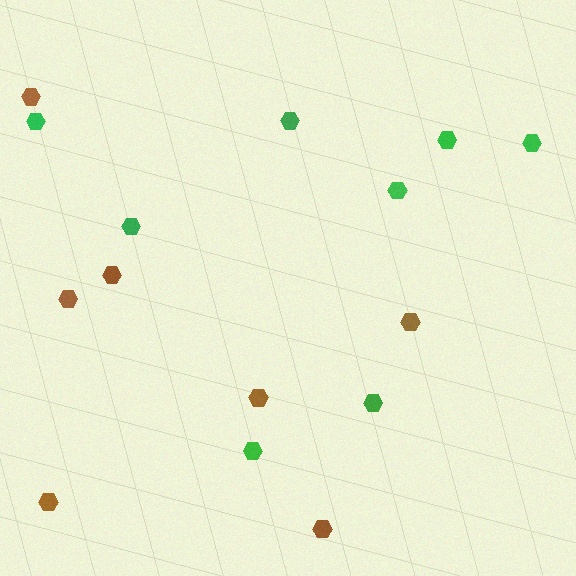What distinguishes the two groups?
There are 2 groups: one group of brown hexagons (7) and one group of green hexagons (8).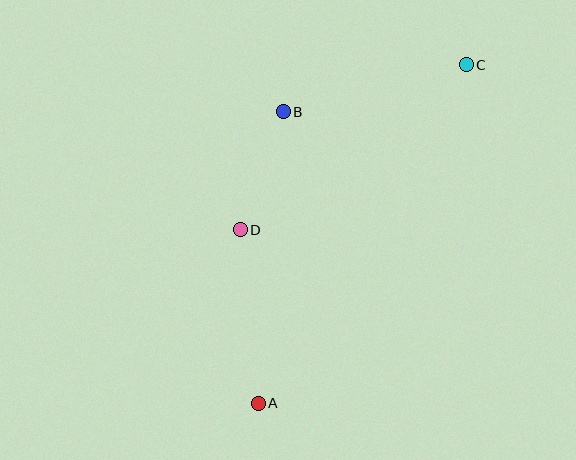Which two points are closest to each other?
Points B and D are closest to each other.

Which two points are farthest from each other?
Points A and C are farthest from each other.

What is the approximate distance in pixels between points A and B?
The distance between A and B is approximately 293 pixels.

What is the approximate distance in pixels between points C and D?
The distance between C and D is approximately 280 pixels.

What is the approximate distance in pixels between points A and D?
The distance between A and D is approximately 175 pixels.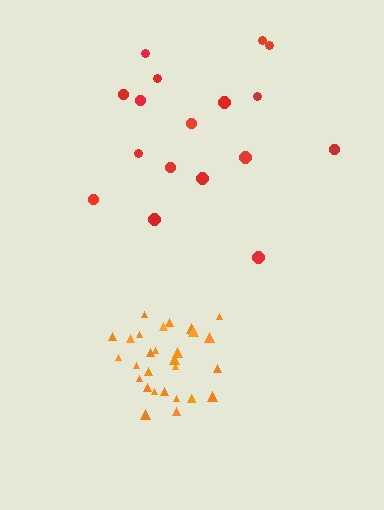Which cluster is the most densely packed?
Orange.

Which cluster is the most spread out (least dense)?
Red.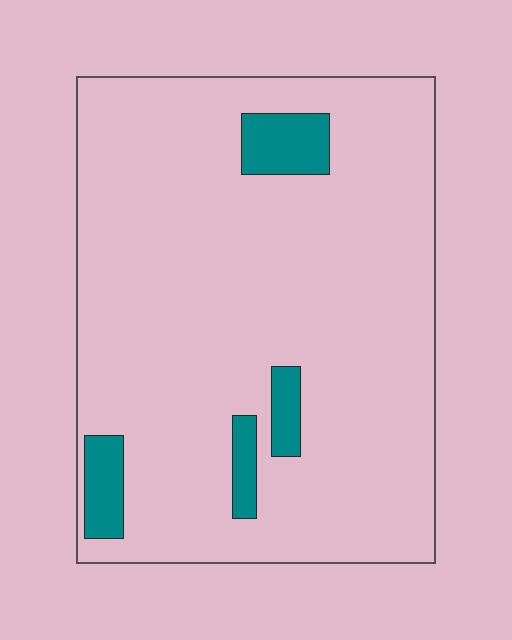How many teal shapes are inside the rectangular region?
4.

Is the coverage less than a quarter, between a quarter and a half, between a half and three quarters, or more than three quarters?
Less than a quarter.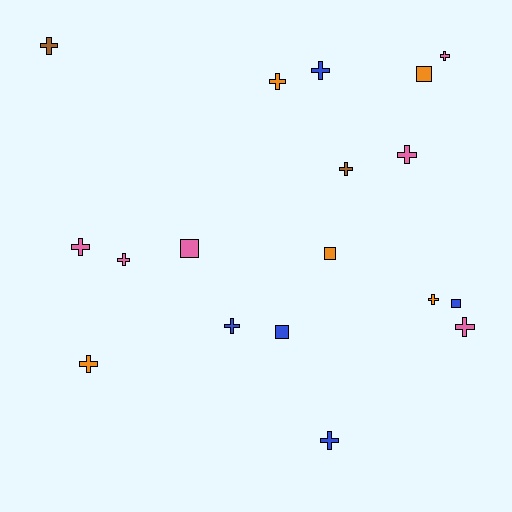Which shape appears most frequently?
Cross, with 13 objects.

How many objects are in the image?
There are 18 objects.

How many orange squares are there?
There are 2 orange squares.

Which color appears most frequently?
Pink, with 6 objects.